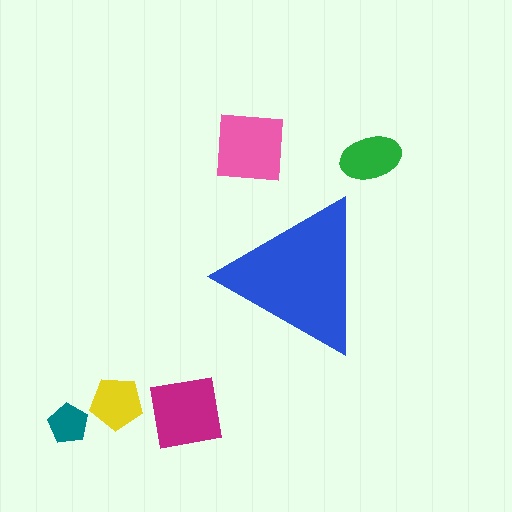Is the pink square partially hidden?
No, the pink square is fully visible.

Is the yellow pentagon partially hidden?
No, the yellow pentagon is fully visible.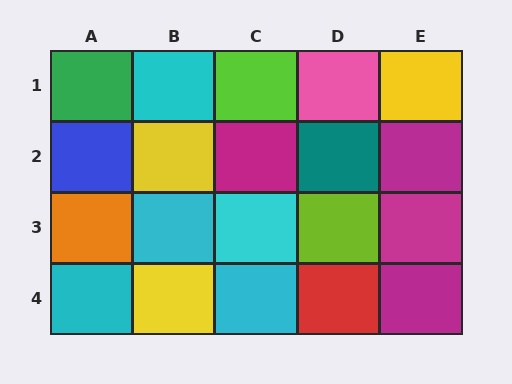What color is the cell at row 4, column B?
Yellow.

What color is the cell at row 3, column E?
Magenta.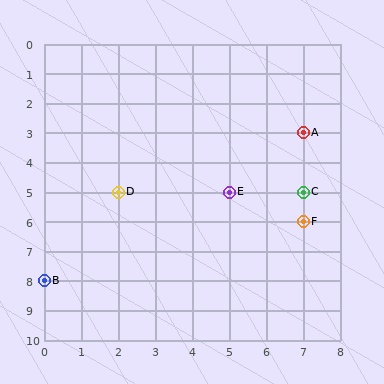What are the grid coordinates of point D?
Point D is at grid coordinates (2, 5).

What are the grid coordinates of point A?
Point A is at grid coordinates (7, 3).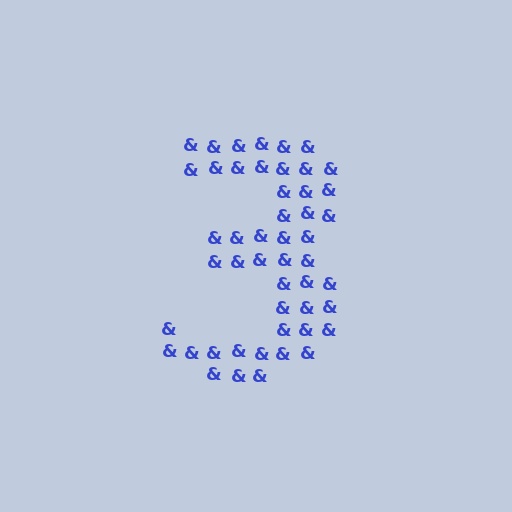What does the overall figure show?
The overall figure shows the digit 3.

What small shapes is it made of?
It is made of small ampersands.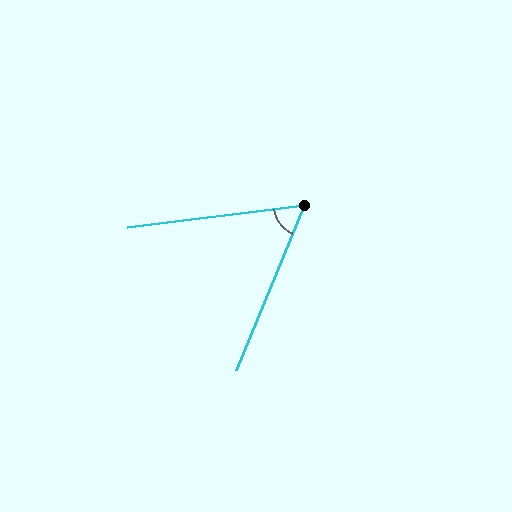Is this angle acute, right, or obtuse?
It is acute.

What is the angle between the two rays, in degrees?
Approximately 60 degrees.